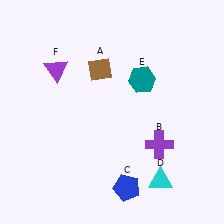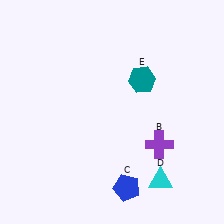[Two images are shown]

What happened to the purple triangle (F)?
The purple triangle (F) was removed in Image 2. It was in the top-left area of Image 1.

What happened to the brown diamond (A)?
The brown diamond (A) was removed in Image 2. It was in the top-left area of Image 1.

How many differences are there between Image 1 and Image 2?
There are 2 differences between the two images.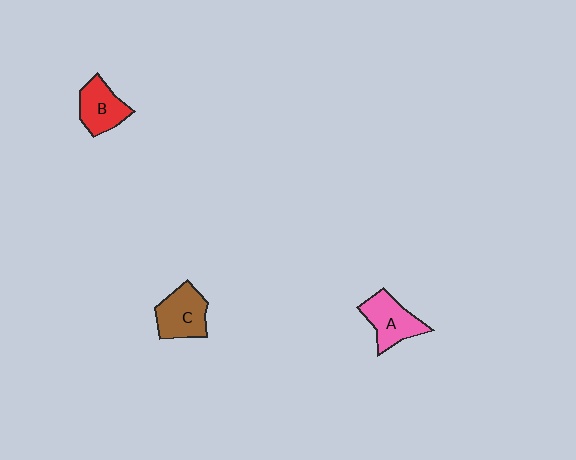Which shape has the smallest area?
Shape B (red).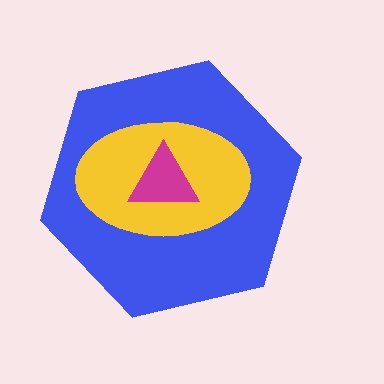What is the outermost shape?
The blue hexagon.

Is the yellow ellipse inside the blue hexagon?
Yes.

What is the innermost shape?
The magenta triangle.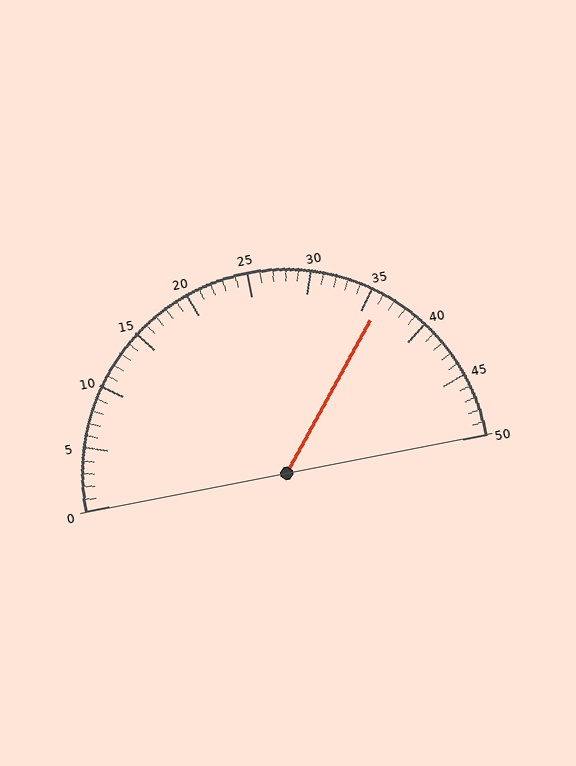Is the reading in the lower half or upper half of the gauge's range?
The reading is in the upper half of the range (0 to 50).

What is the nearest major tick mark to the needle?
The nearest major tick mark is 35.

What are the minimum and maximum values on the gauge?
The gauge ranges from 0 to 50.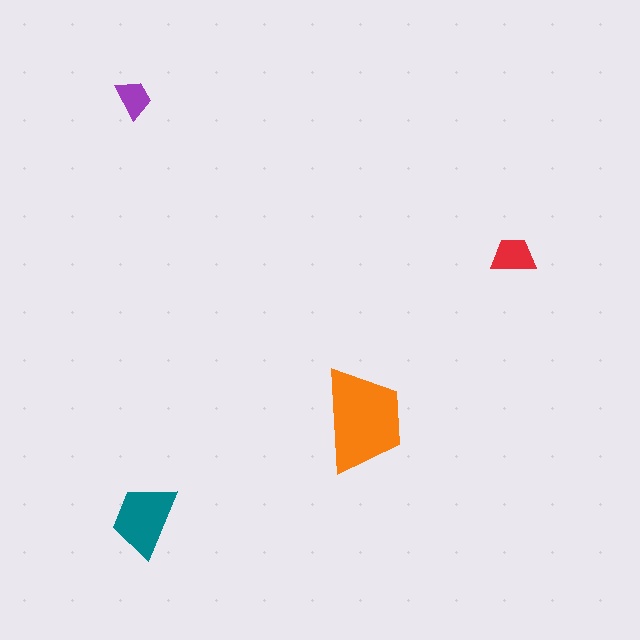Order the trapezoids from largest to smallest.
the orange one, the teal one, the red one, the purple one.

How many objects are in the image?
There are 4 objects in the image.